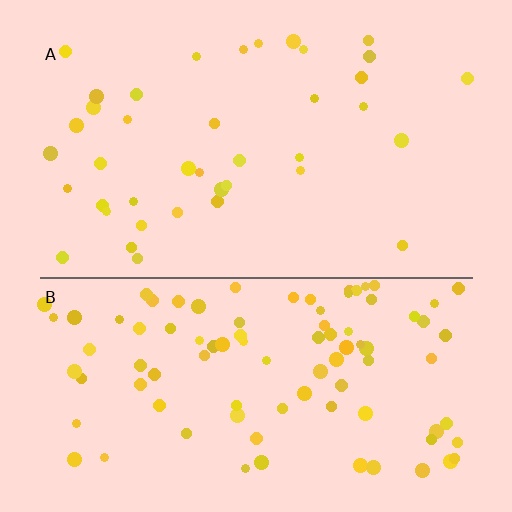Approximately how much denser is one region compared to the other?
Approximately 2.4× — region B over region A.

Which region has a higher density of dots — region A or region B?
B (the bottom).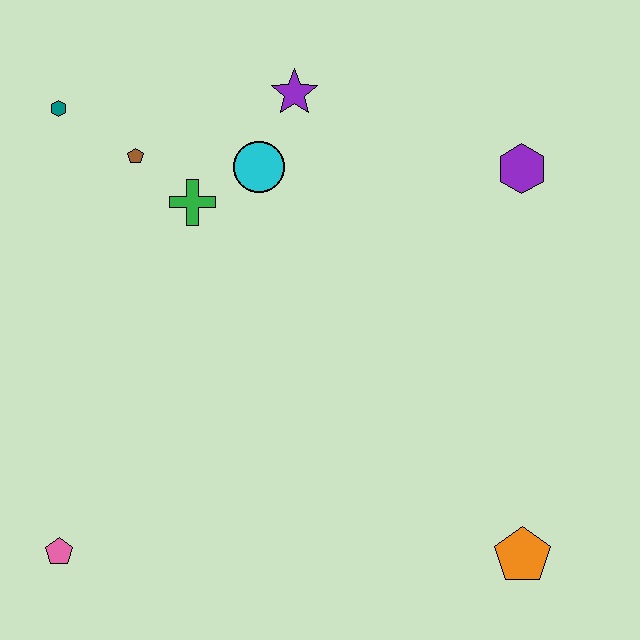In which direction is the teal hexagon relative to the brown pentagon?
The teal hexagon is to the left of the brown pentagon.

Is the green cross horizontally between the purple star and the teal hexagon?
Yes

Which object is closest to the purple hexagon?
The purple star is closest to the purple hexagon.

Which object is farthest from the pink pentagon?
The purple hexagon is farthest from the pink pentagon.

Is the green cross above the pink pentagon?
Yes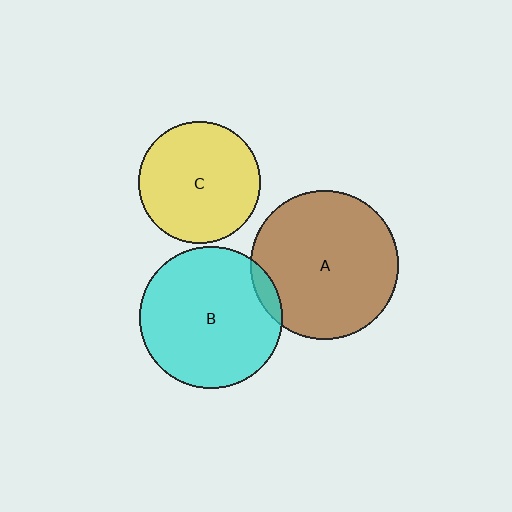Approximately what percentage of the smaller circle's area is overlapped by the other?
Approximately 5%.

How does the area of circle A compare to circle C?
Approximately 1.5 times.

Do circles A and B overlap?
Yes.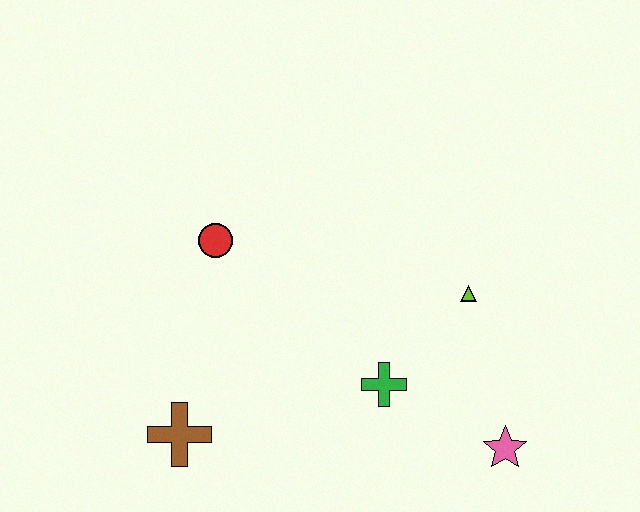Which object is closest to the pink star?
The green cross is closest to the pink star.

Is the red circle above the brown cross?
Yes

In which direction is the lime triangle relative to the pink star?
The lime triangle is above the pink star.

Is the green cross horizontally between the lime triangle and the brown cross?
Yes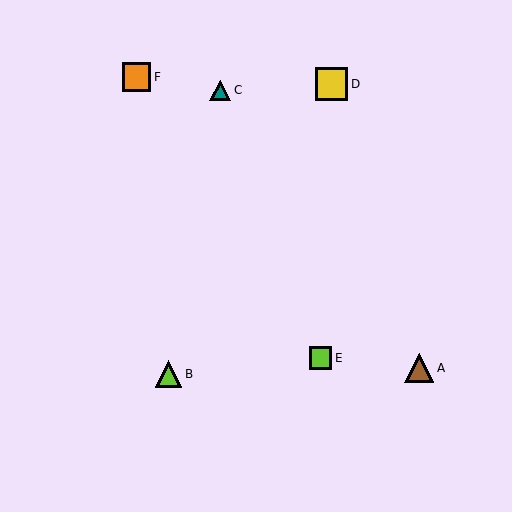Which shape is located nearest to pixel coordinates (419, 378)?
The brown triangle (labeled A) at (419, 368) is nearest to that location.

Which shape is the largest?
The yellow square (labeled D) is the largest.